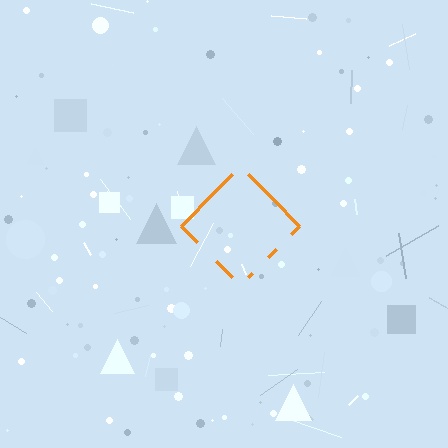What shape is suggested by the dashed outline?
The dashed outline suggests a diamond.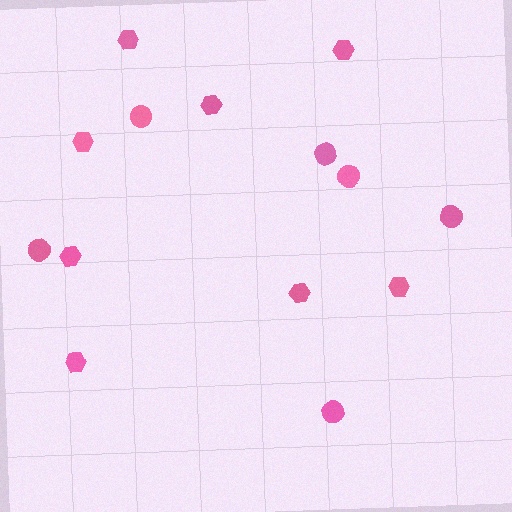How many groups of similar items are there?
There are 2 groups: one group of circles (6) and one group of hexagons (8).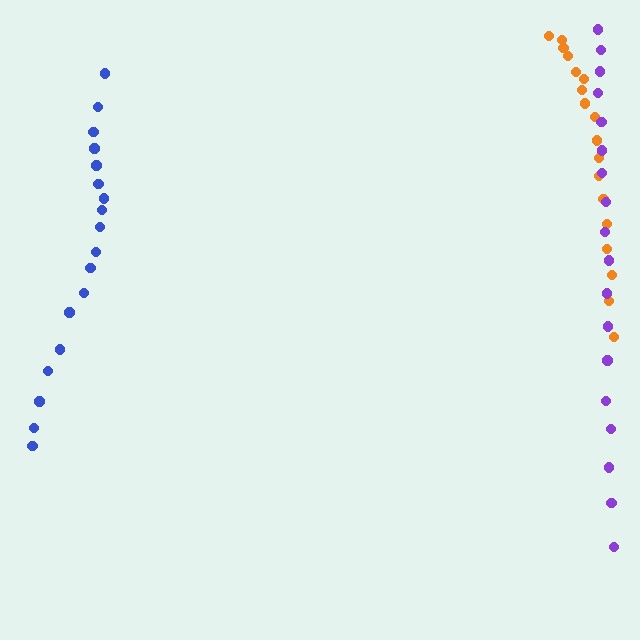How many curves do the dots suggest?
There are 3 distinct paths.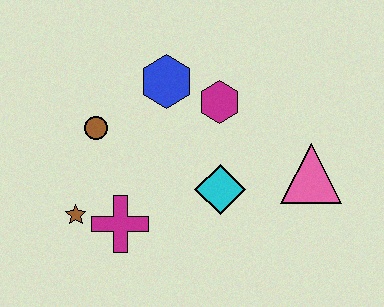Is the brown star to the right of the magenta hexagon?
No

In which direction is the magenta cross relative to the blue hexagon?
The magenta cross is below the blue hexagon.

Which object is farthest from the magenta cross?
The pink triangle is farthest from the magenta cross.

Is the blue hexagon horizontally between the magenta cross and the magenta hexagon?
Yes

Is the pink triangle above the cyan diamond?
Yes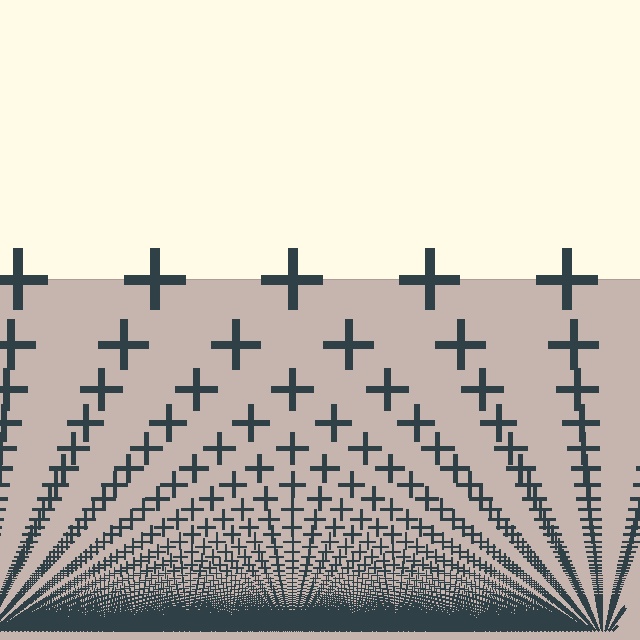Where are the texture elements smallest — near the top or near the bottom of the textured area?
Near the bottom.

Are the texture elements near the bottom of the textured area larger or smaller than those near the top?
Smaller. The gradient is inverted — elements near the bottom are smaller and denser.